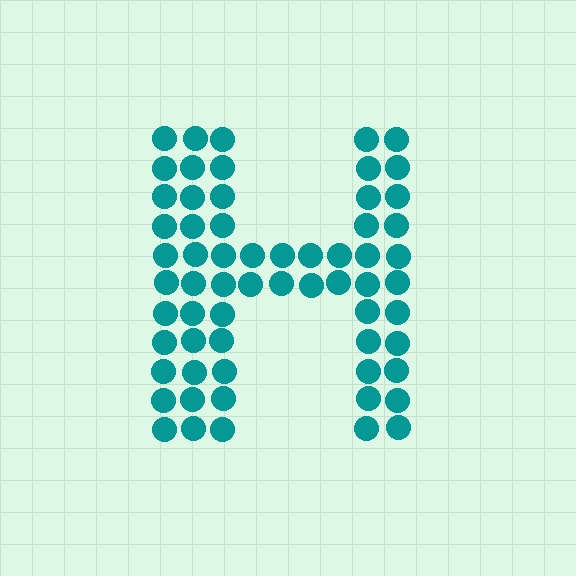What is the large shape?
The large shape is the letter H.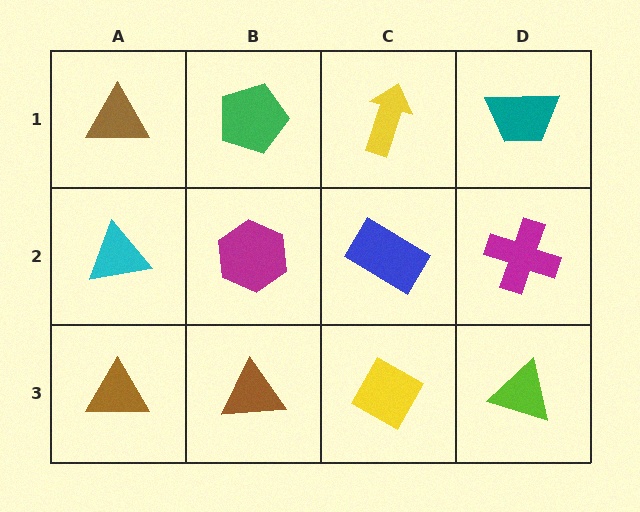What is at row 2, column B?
A magenta hexagon.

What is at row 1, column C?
A yellow arrow.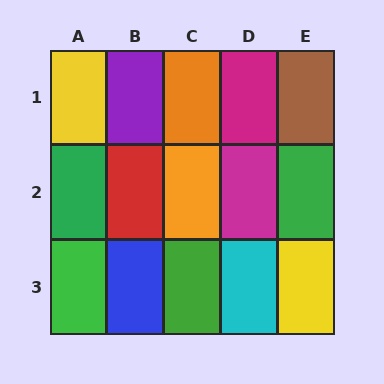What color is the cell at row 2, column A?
Green.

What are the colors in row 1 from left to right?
Yellow, purple, orange, magenta, brown.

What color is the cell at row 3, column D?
Cyan.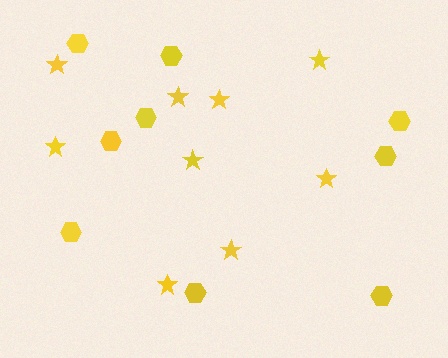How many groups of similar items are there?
There are 2 groups: one group of stars (9) and one group of hexagons (9).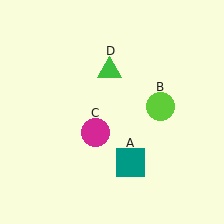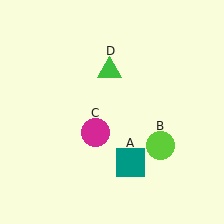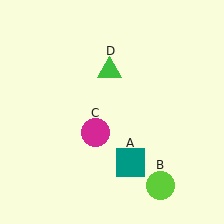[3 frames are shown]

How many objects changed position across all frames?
1 object changed position: lime circle (object B).